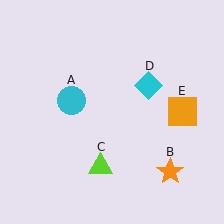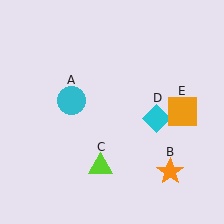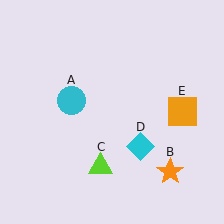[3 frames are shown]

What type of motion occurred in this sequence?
The cyan diamond (object D) rotated clockwise around the center of the scene.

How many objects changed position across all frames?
1 object changed position: cyan diamond (object D).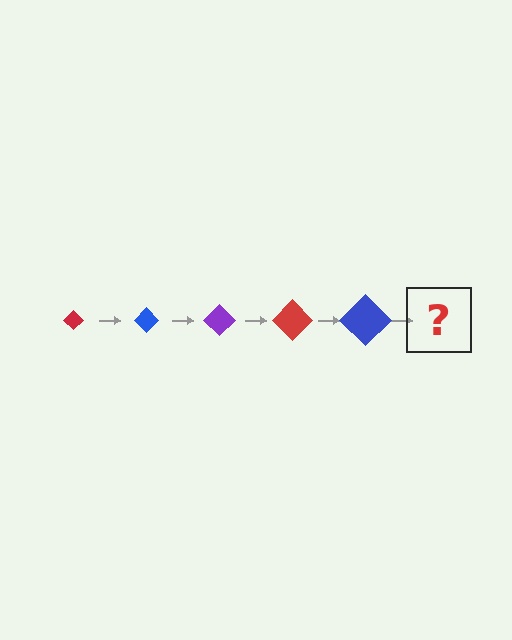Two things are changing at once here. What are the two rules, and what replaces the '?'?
The two rules are that the diamond grows larger each step and the color cycles through red, blue, and purple. The '?' should be a purple diamond, larger than the previous one.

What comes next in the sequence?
The next element should be a purple diamond, larger than the previous one.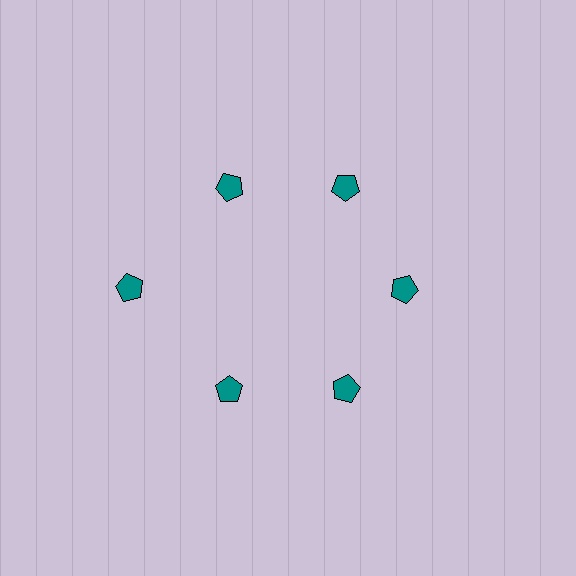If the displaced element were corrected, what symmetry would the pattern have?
It would have 6-fold rotational symmetry — the pattern would map onto itself every 60 degrees.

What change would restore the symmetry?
The symmetry would be restored by moving it inward, back onto the ring so that all 6 pentagons sit at equal angles and equal distance from the center.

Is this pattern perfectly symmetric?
No. The 6 teal pentagons are arranged in a ring, but one element near the 9 o'clock position is pushed outward from the center, breaking the 6-fold rotational symmetry.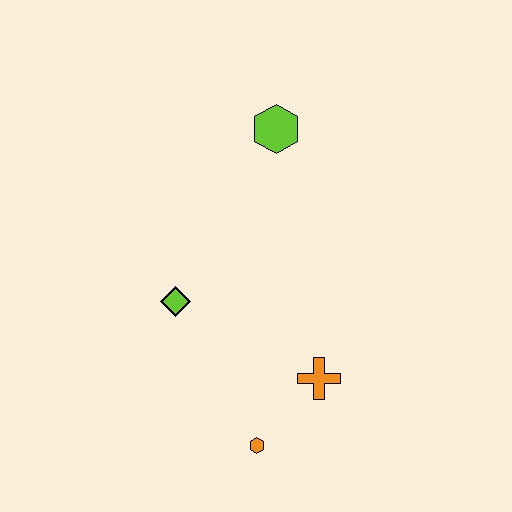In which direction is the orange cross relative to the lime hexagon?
The orange cross is below the lime hexagon.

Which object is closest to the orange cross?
The orange hexagon is closest to the orange cross.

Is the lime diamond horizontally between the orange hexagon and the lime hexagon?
No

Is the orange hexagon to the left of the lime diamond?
No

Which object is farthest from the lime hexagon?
The orange hexagon is farthest from the lime hexagon.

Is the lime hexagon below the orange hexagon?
No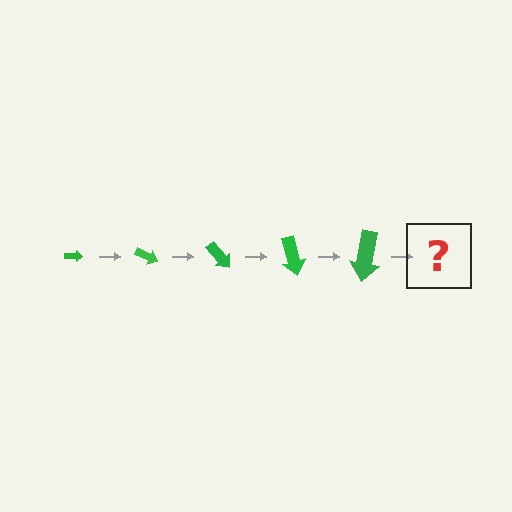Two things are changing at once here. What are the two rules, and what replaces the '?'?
The two rules are that the arrow grows larger each step and it rotates 25 degrees each step. The '?' should be an arrow, larger than the previous one and rotated 125 degrees from the start.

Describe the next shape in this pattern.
It should be an arrow, larger than the previous one and rotated 125 degrees from the start.